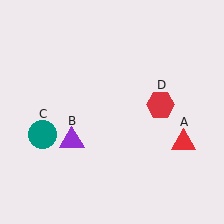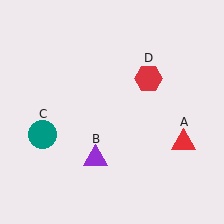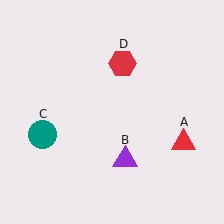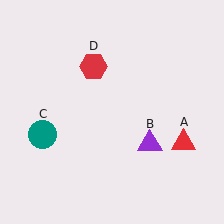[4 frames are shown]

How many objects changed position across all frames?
2 objects changed position: purple triangle (object B), red hexagon (object D).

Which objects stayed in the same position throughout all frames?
Red triangle (object A) and teal circle (object C) remained stationary.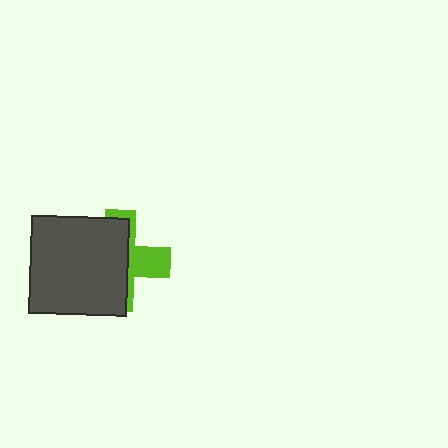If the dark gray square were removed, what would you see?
You would see the complete lime cross.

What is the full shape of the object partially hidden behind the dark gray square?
The partially hidden object is a lime cross.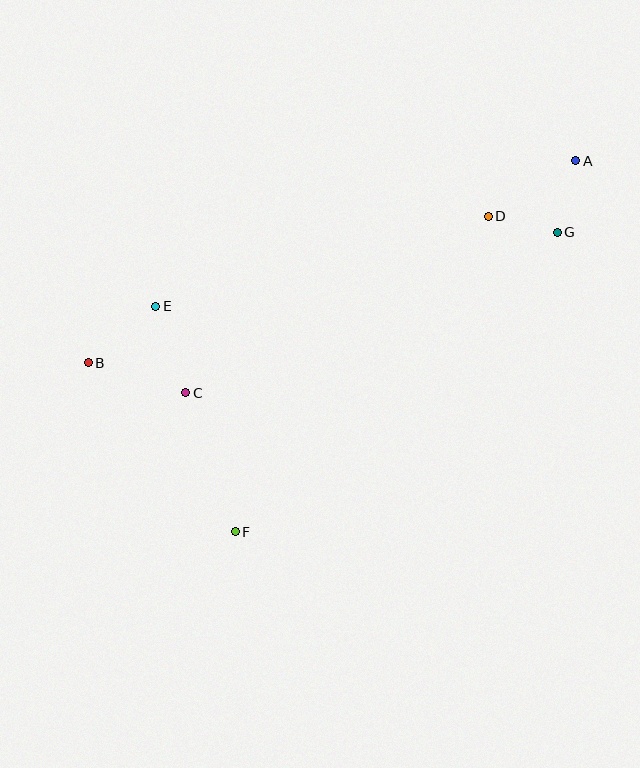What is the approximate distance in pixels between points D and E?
The distance between D and E is approximately 345 pixels.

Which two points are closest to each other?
Points D and G are closest to each other.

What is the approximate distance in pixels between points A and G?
The distance between A and G is approximately 74 pixels.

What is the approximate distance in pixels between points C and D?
The distance between C and D is approximately 350 pixels.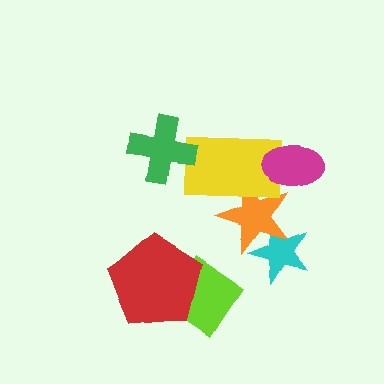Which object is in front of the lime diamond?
The red pentagon is in front of the lime diamond.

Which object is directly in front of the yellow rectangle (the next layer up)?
The magenta ellipse is directly in front of the yellow rectangle.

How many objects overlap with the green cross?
1 object overlaps with the green cross.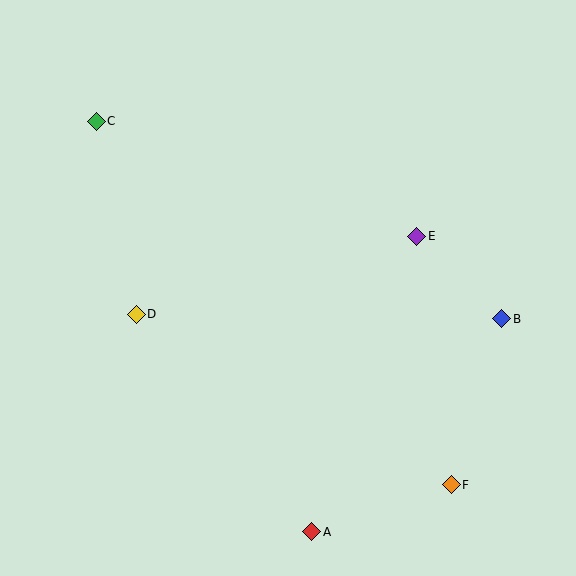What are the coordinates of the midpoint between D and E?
The midpoint between D and E is at (276, 275).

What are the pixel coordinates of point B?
Point B is at (502, 319).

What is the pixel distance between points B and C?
The distance between B and C is 451 pixels.